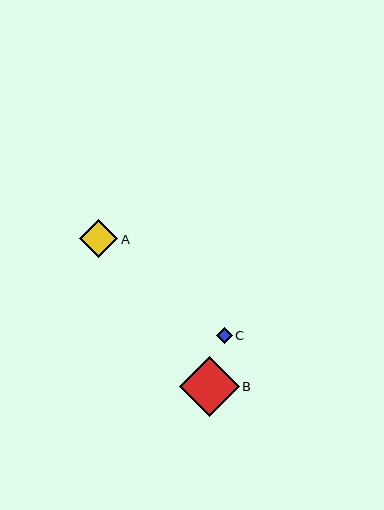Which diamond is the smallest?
Diamond C is the smallest with a size of approximately 15 pixels.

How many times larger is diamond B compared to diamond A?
Diamond B is approximately 1.6 times the size of diamond A.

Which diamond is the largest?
Diamond B is the largest with a size of approximately 60 pixels.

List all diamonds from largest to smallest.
From largest to smallest: B, A, C.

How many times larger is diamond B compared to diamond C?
Diamond B is approximately 3.9 times the size of diamond C.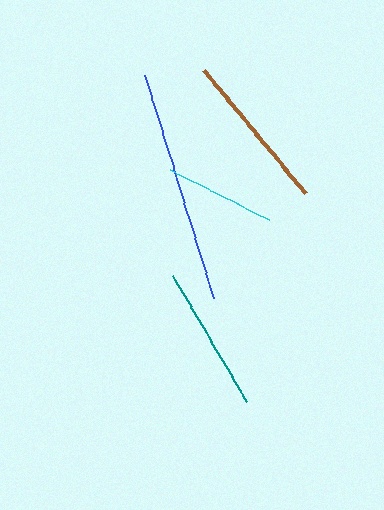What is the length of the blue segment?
The blue segment is approximately 233 pixels long.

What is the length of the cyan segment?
The cyan segment is approximately 110 pixels long.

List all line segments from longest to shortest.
From longest to shortest: blue, brown, teal, cyan.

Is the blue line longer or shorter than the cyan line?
The blue line is longer than the cyan line.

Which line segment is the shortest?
The cyan line is the shortest at approximately 110 pixels.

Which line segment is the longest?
The blue line is the longest at approximately 233 pixels.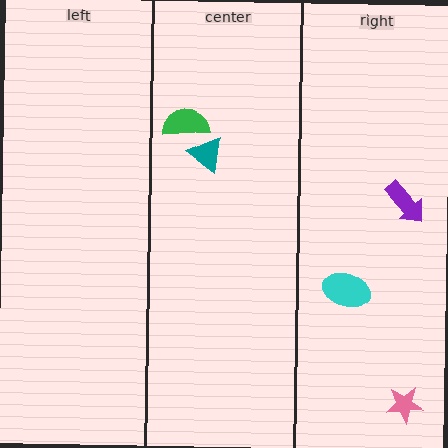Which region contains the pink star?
The right region.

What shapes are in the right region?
The cyan ellipse, the purple arrow, the pink star.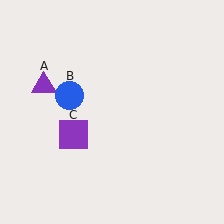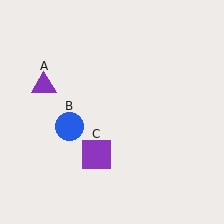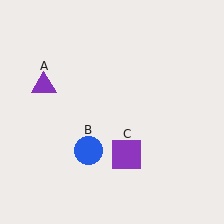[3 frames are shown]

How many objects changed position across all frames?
2 objects changed position: blue circle (object B), purple square (object C).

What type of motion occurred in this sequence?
The blue circle (object B), purple square (object C) rotated counterclockwise around the center of the scene.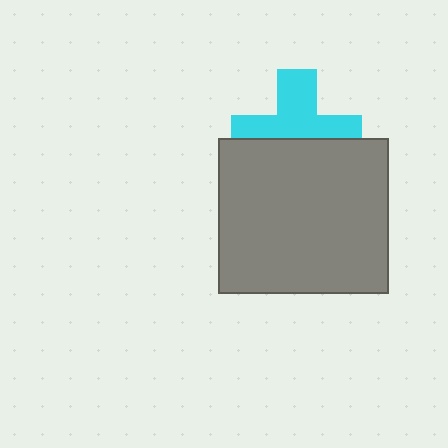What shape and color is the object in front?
The object in front is a gray rectangle.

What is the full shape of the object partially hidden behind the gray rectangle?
The partially hidden object is a cyan cross.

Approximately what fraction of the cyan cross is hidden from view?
Roughly 47% of the cyan cross is hidden behind the gray rectangle.